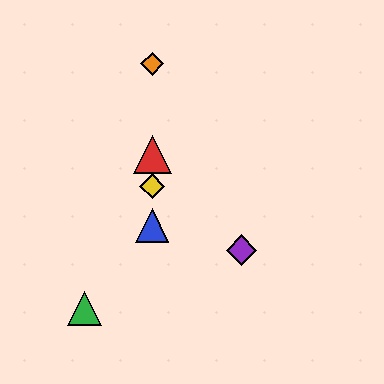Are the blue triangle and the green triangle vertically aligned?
No, the blue triangle is at x≈152 and the green triangle is at x≈84.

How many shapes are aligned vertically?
4 shapes (the red triangle, the blue triangle, the yellow diamond, the orange diamond) are aligned vertically.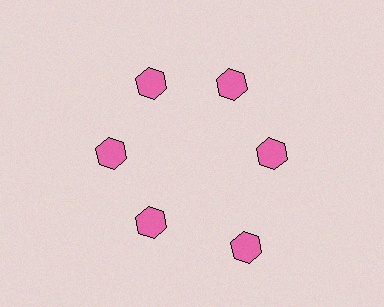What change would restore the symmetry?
The symmetry would be restored by moving it inward, back onto the ring so that all 6 hexagons sit at equal angles and equal distance from the center.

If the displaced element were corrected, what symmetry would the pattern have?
It would have 6-fold rotational symmetry — the pattern would map onto itself every 60 degrees.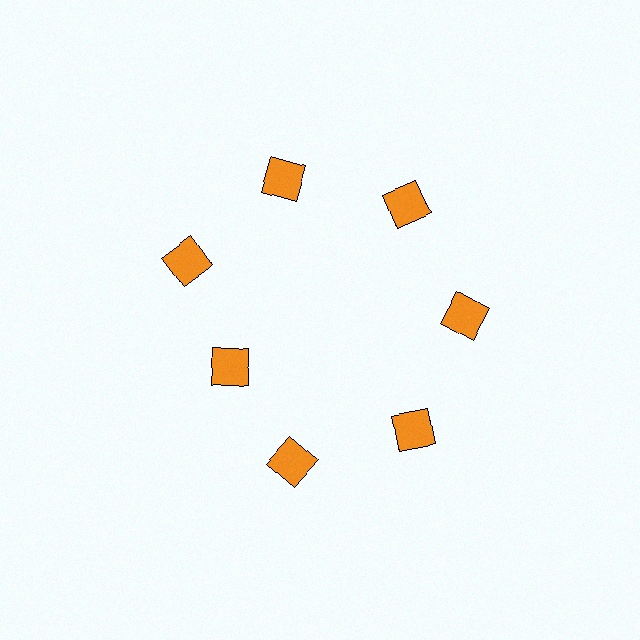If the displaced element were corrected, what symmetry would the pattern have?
It would have 7-fold rotational symmetry — the pattern would map onto itself every 51 degrees.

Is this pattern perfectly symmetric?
No. The 7 orange squares are arranged in a ring, but one element near the 8 o'clock position is pulled inward toward the center, breaking the 7-fold rotational symmetry.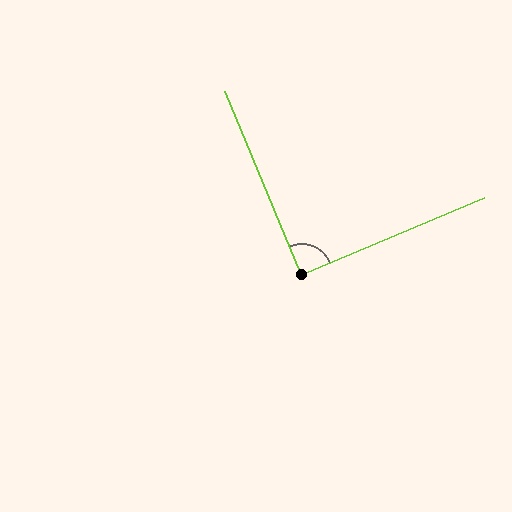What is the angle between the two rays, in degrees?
Approximately 90 degrees.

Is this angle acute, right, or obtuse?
It is approximately a right angle.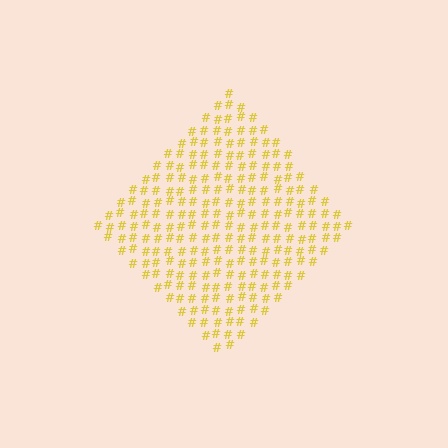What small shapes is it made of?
It is made of small hash symbols.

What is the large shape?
The large shape is a diamond.